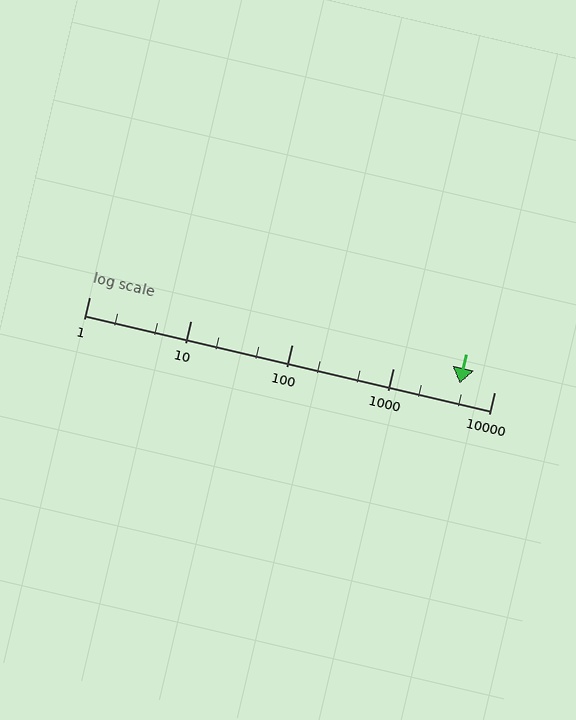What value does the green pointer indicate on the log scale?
The pointer indicates approximately 4600.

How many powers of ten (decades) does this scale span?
The scale spans 4 decades, from 1 to 10000.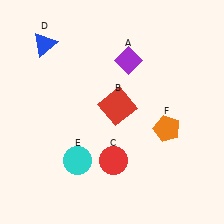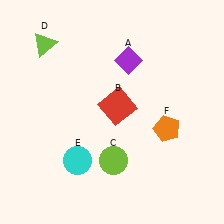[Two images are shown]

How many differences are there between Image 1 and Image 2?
There are 2 differences between the two images.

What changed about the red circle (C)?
In Image 1, C is red. In Image 2, it changed to lime.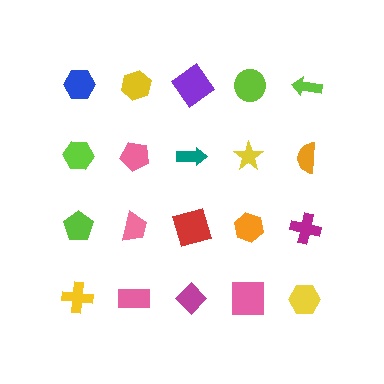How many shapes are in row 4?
5 shapes.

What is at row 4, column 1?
A yellow cross.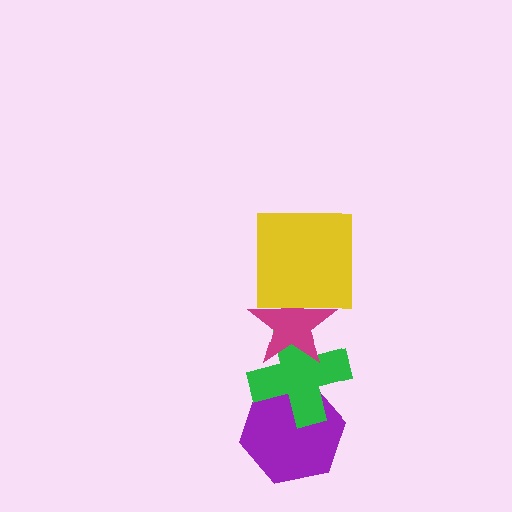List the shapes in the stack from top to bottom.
From top to bottom: the yellow square, the magenta star, the green cross, the purple hexagon.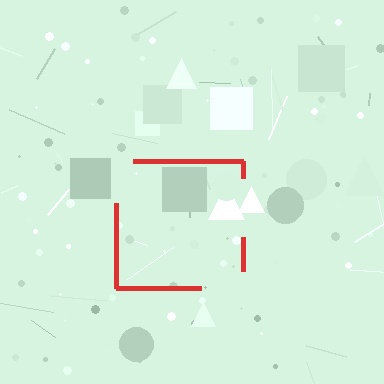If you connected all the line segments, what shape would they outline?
They would outline a square.